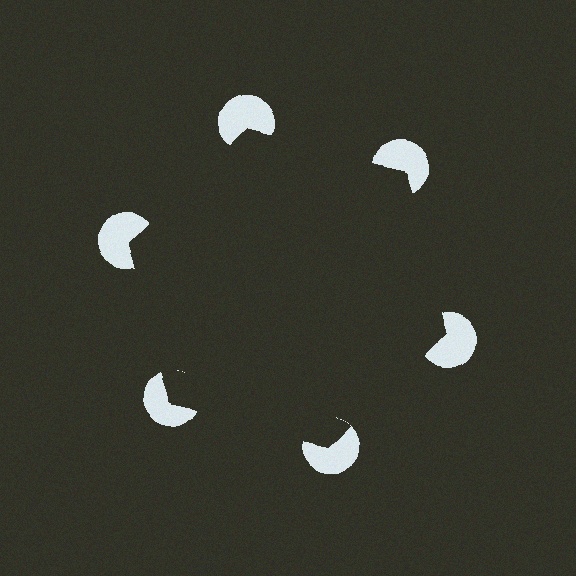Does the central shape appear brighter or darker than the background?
It typically appears slightly darker than the background, even though no actual brightness change is drawn.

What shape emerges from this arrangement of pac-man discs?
An illusory hexagon — its edges are inferred from the aligned wedge cuts in the pac-man discs, not physically drawn.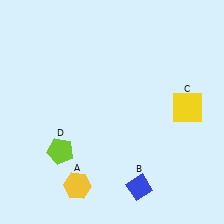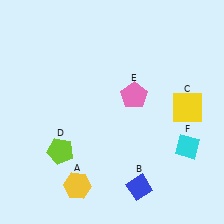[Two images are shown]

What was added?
A pink pentagon (E), a cyan diamond (F) were added in Image 2.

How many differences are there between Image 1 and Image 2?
There are 2 differences between the two images.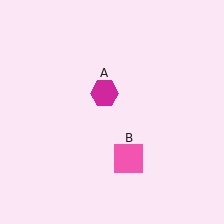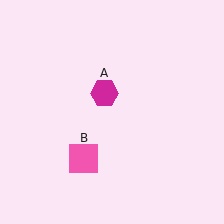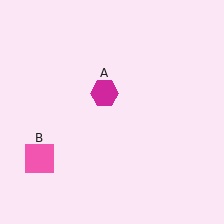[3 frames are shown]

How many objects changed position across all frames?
1 object changed position: pink square (object B).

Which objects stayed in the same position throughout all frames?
Magenta hexagon (object A) remained stationary.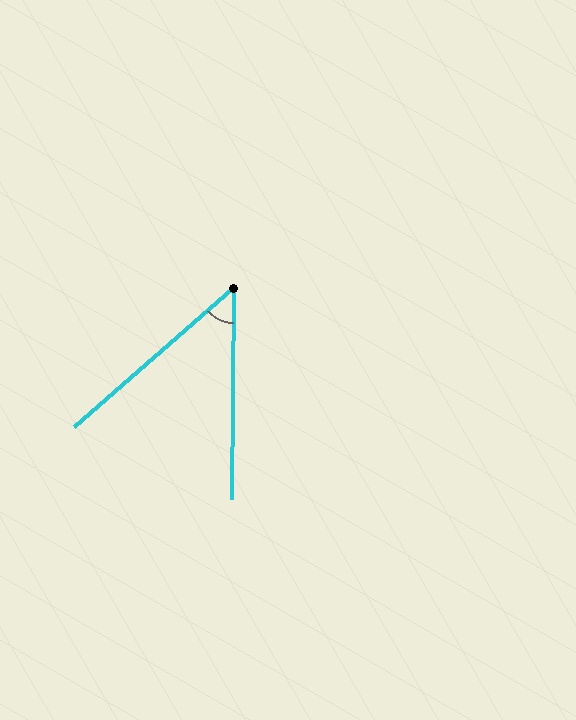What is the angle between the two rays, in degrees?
Approximately 48 degrees.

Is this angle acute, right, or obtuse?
It is acute.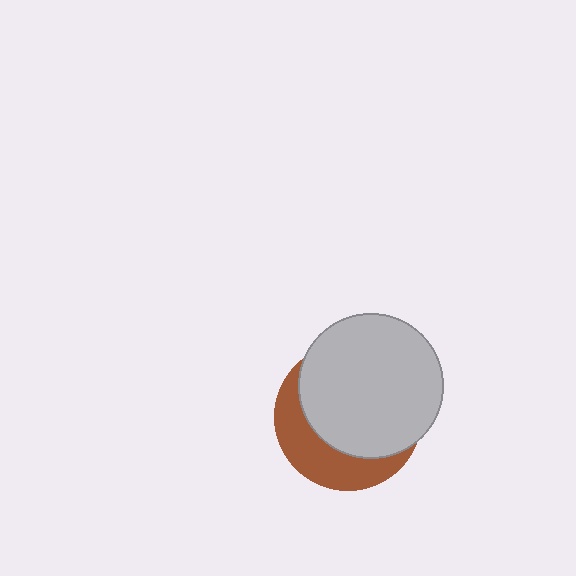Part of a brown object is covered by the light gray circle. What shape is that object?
It is a circle.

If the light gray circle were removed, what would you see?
You would see the complete brown circle.